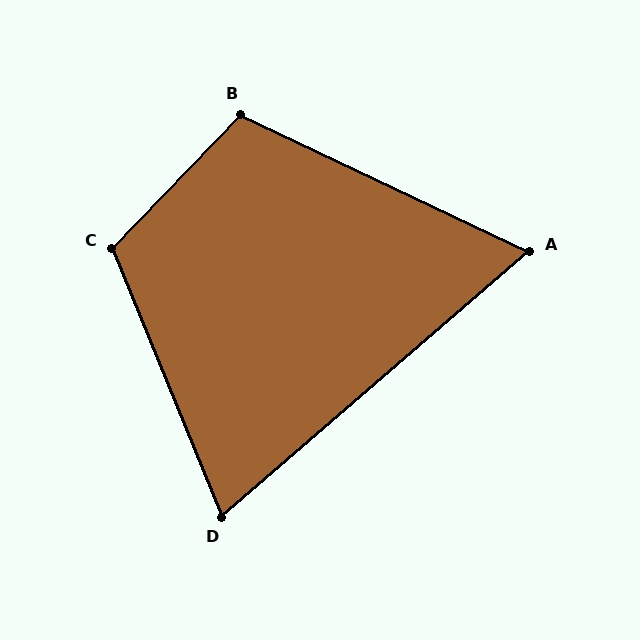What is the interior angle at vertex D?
Approximately 71 degrees (acute).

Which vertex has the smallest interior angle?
A, at approximately 66 degrees.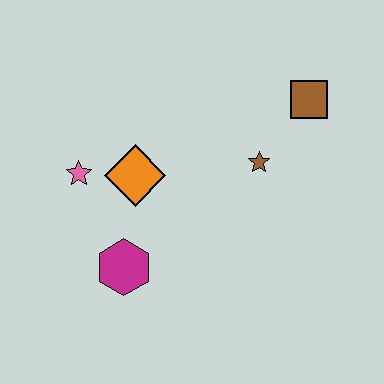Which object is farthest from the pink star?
The brown square is farthest from the pink star.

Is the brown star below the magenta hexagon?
No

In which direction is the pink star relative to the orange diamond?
The pink star is to the left of the orange diamond.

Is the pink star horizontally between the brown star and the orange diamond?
No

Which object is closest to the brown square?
The brown star is closest to the brown square.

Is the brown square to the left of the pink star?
No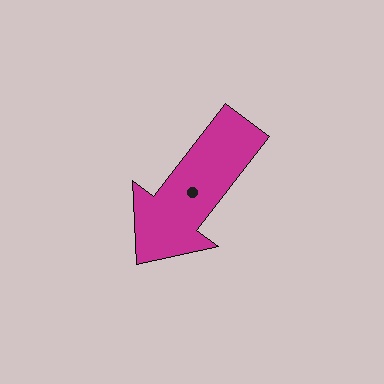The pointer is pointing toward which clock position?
Roughly 7 o'clock.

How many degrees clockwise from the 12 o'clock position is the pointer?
Approximately 218 degrees.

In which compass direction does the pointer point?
Southwest.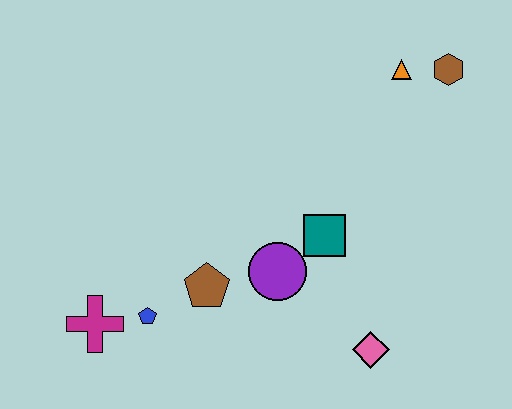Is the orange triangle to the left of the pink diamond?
No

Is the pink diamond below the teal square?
Yes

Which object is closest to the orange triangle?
The brown hexagon is closest to the orange triangle.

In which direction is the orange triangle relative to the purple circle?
The orange triangle is above the purple circle.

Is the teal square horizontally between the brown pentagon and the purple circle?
No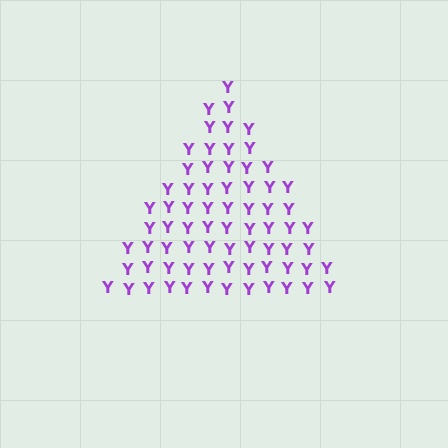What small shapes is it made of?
It is made of small letter Y's.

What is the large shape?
The large shape is a triangle.